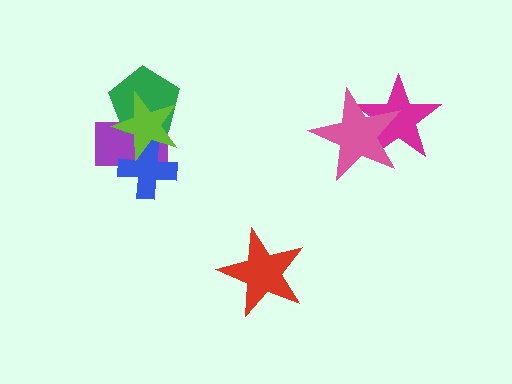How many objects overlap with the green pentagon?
2 objects overlap with the green pentagon.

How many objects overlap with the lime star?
3 objects overlap with the lime star.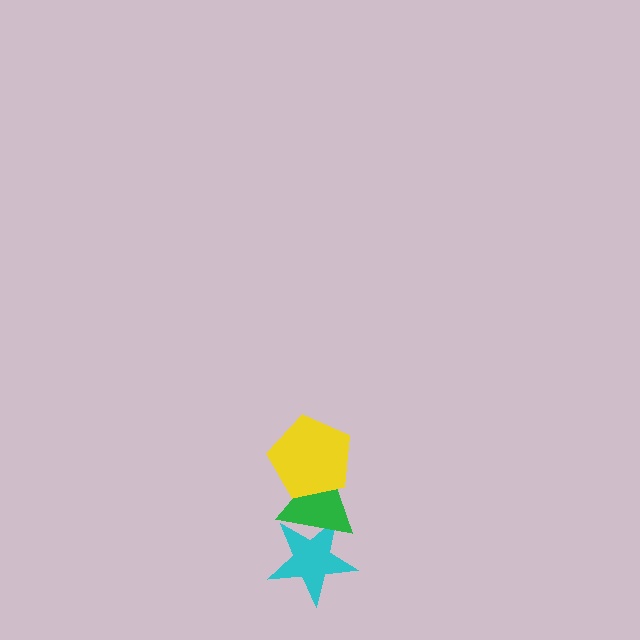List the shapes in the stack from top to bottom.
From top to bottom: the yellow pentagon, the green triangle, the cyan star.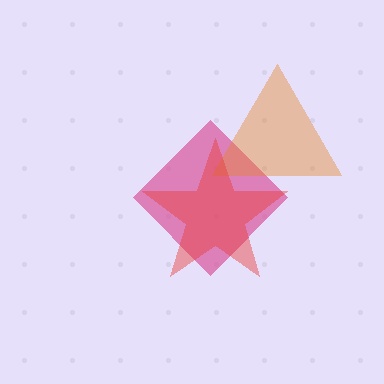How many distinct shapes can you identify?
There are 3 distinct shapes: a pink diamond, an orange triangle, a red star.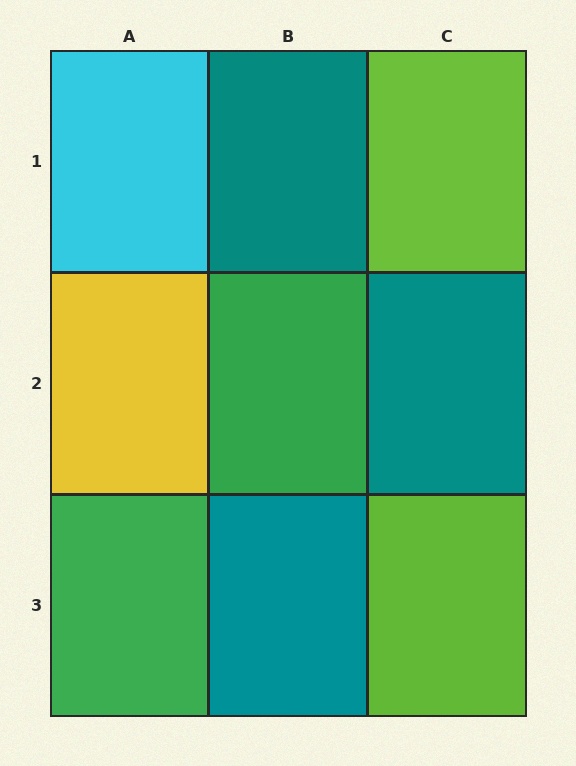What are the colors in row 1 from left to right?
Cyan, teal, lime.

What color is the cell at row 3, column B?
Teal.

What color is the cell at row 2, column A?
Yellow.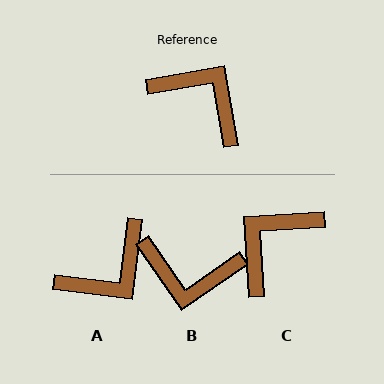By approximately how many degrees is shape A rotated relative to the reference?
Approximately 107 degrees clockwise.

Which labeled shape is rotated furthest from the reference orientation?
B, about 155 degrees away.